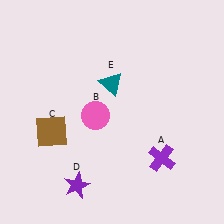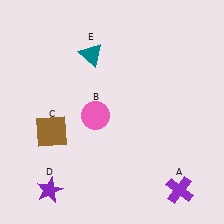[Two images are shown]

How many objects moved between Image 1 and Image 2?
3 objects moved between the two images.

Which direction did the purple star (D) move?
The purple star (D) moved left.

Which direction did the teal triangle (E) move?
The teal triangle (E) moved up.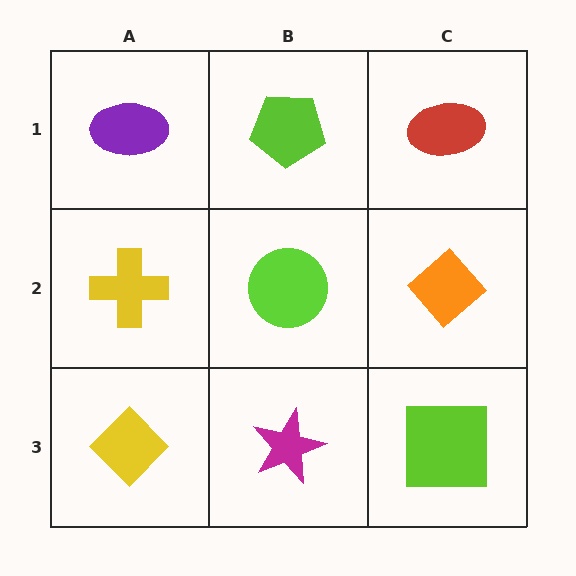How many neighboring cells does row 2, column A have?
3.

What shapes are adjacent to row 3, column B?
A lime circle (row 2, column B), a yellow diamond (row 3, column A), a lime square (row 3, column C).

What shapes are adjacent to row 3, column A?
A yellow cross (row 2, column A), a magenta star (row 3, column B).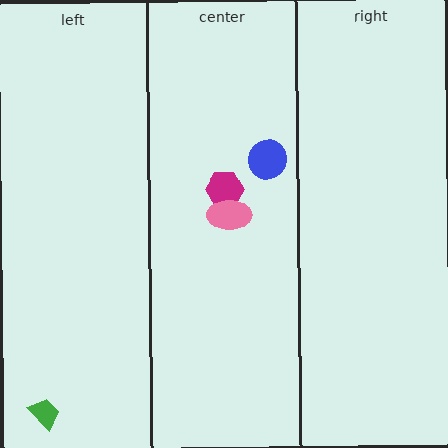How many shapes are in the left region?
1.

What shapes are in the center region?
The blue circle, the magenta hexagon, the pink ellipse.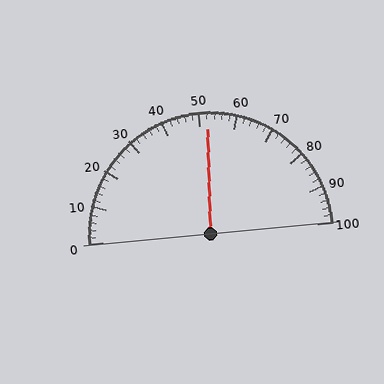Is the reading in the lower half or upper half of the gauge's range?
The reading is in the upper half of the range (0 to 100).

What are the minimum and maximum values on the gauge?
The gauge ranges from 0 to 100.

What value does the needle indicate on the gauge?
The needle indicates approximately 52.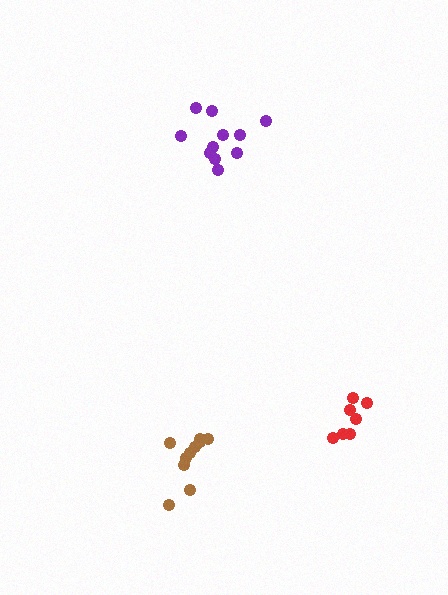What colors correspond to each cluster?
The clusters are colored: purple, brown, red.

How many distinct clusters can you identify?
There are 3 distinct clusters.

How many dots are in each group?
Group 1: 11 dots, Group 2: 10 dots, Group 3: 7 dots (28 total).